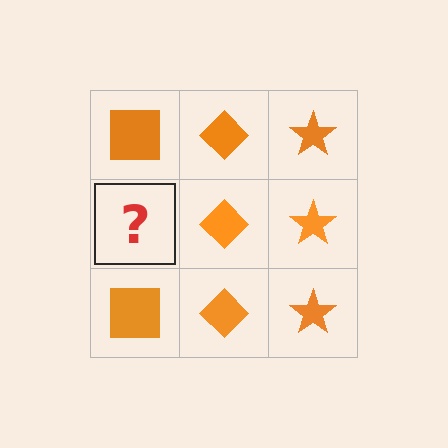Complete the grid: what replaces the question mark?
The question mark should be replaced with an orange square.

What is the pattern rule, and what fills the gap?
The rule is that each column has a consistent shape. The gap should be filled with an orange square.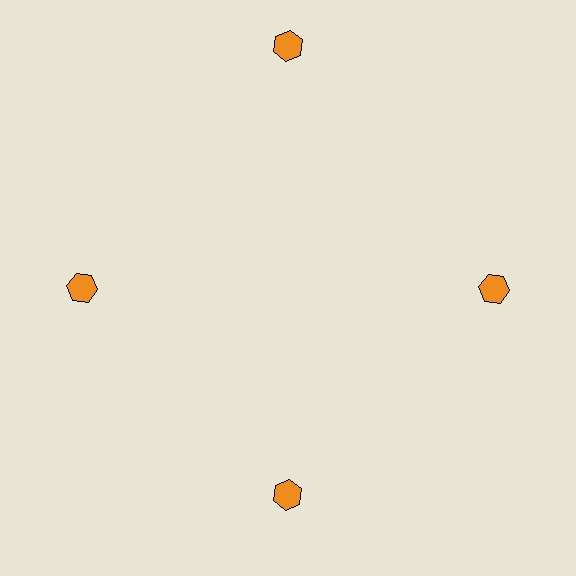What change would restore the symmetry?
The symmetry would be restored by moving it inward, back onto the ring so that all 4 hexagons sit at equal angles and equal distance from the center.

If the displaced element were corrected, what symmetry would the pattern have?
It would have 4-fold rotational symmetry — the pattern would map onto itself every 90 degrees.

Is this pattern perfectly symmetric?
No. The 4 orange hexagons are arranged in a ring, but one element near the 12 o'clock position is pushed outward from the center, breaking the 4-fold rotational symmetry.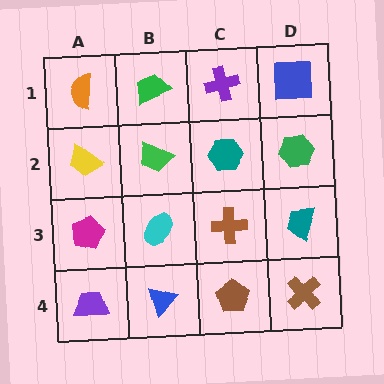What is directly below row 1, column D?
A green hexagon.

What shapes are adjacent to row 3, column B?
A green trapezoid (row 2, column B), a blue triangle (row 4, column B), a magenta pentagon (row 3, column A), a brown cross (row 3, column C).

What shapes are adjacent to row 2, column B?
A green trapezoid (row 1, column B), a cyan ellipse (row 3, column B), a yellow trapezoid (row 2, column A), a teal hexagon (row 2, column C).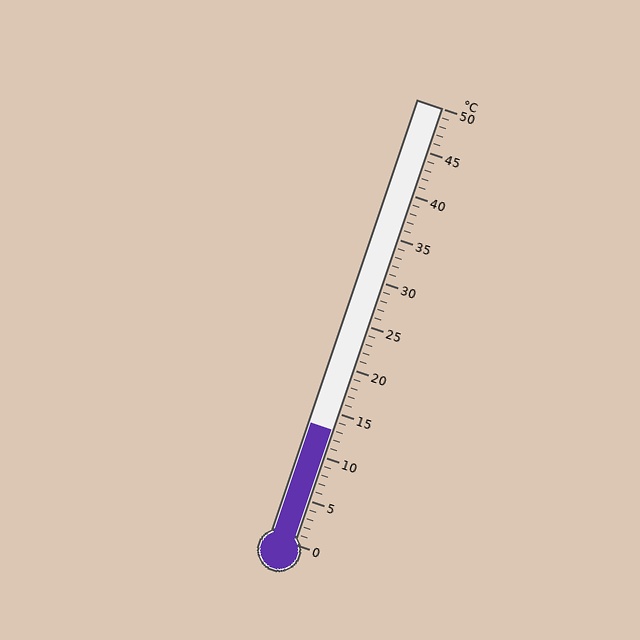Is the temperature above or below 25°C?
The temperature is below 25°C.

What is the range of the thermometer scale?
The thermometer scale ranges from 0°C to 50°C.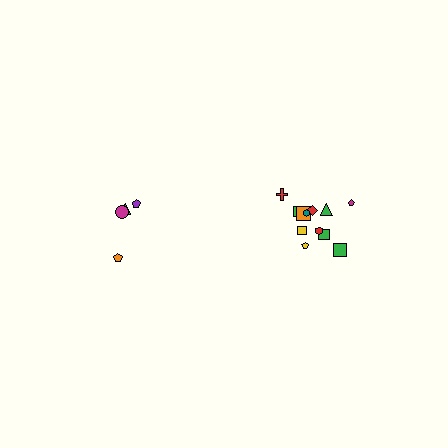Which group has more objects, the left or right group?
The right group.